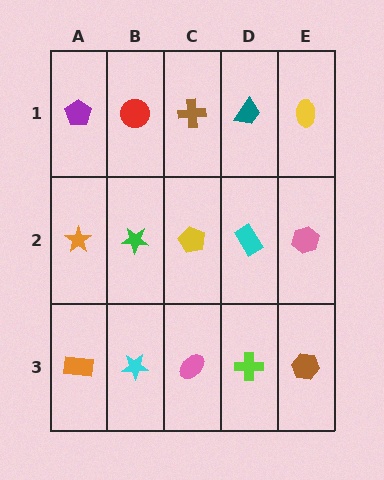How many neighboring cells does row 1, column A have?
2.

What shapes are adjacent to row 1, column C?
A yellow pentagon (row 2, column C), a red circle (row 1, column B), a teal trapezoid (row 1, column D).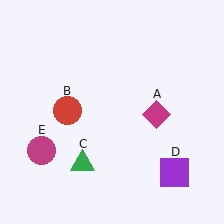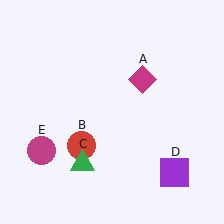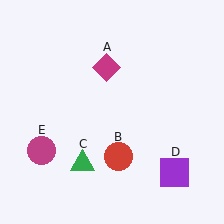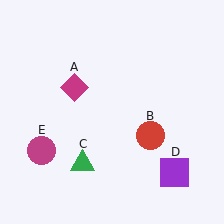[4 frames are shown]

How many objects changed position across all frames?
2 objects changed position: magenta diamond (object A), red circle (object B).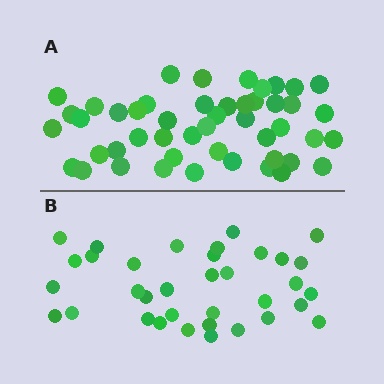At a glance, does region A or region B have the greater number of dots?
Region A (the top region) has more dots.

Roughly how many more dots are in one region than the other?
Region A has approximately 15 more dots than region B.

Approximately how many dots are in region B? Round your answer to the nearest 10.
About 40 dots. (The exact count is 35, which rounds to 40.)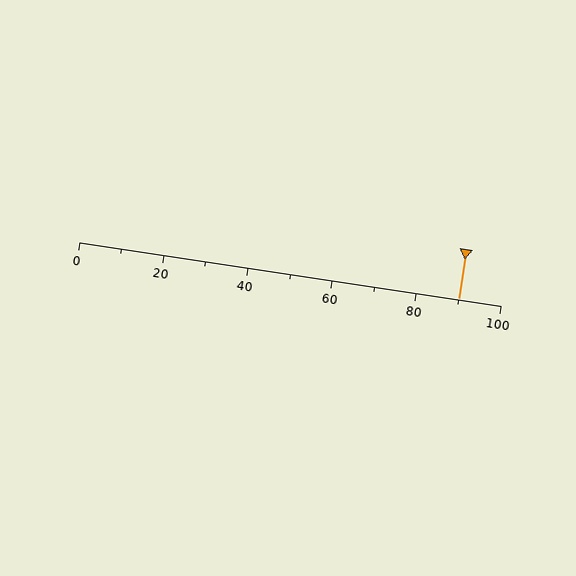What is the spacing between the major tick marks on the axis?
The major ticks are spaced 20 apart.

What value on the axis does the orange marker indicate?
The marker indicates approximately 90.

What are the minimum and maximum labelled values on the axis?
The axis runs from 0 to 100.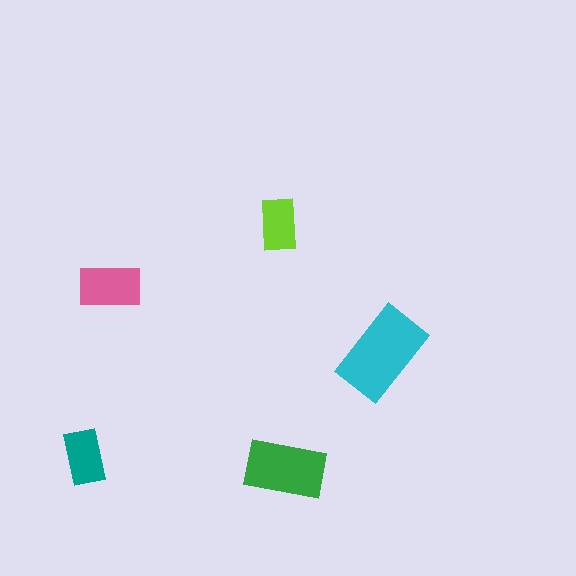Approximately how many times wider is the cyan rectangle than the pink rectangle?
About 1.5 times wider.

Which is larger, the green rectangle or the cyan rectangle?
The cyan one.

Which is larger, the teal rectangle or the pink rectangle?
The pink one.